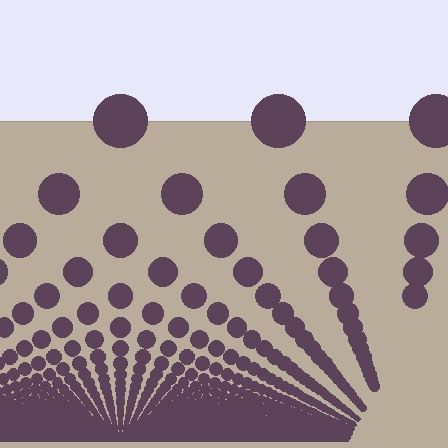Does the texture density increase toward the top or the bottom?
Density increases toward the bottom.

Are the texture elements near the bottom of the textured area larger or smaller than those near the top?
Smaller. The gradient is inverted — elements near the bottom are smaller and denser.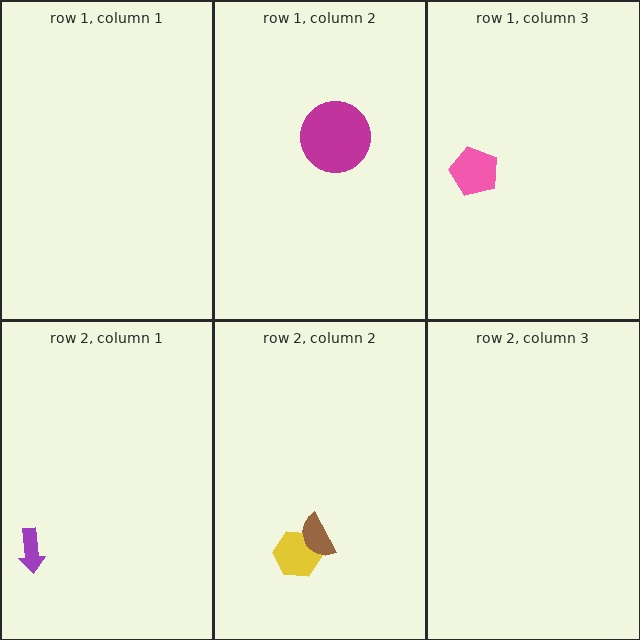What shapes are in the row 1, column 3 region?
The pink pentagon.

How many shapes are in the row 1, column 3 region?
1.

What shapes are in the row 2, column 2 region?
The yellow hexagon, the brown semicircle.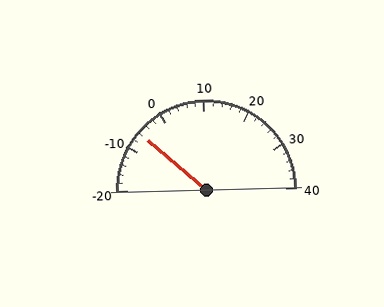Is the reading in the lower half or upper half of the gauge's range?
The reading is in the lower half of the range (-20 to 40).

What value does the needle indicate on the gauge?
The needle indicates approximately -6.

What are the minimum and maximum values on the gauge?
The gauge ranges from -20 to 40.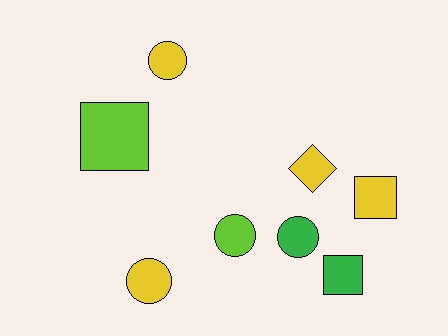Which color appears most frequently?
Yellow, with 4 objects.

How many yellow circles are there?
There are 2 yellow circles.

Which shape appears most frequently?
Circle, with 4 objects.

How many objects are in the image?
There are 8 objects.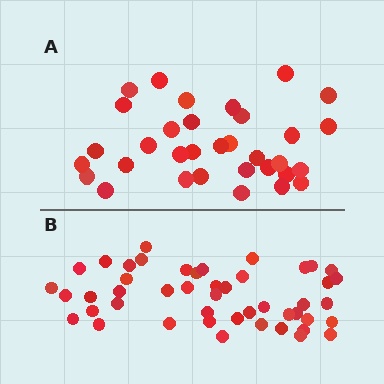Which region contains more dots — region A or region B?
Region B (the bottom region) has more dots.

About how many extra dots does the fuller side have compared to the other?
Region B has approximately 15 more dots than region A.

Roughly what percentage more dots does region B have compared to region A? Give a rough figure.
About 40% more.